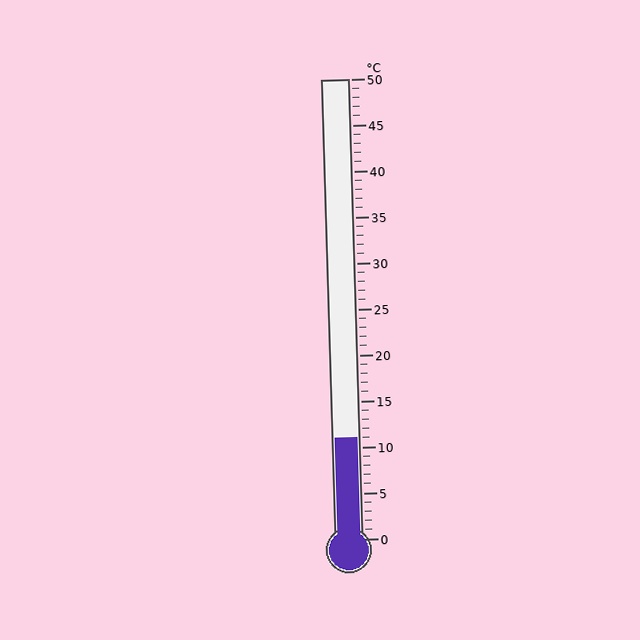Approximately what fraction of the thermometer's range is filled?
The thermometer is filled to approximately 20% of its range.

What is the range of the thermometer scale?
The thermometer scale ranges from 0°C to 50°C.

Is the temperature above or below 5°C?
The temperature is above 5°C.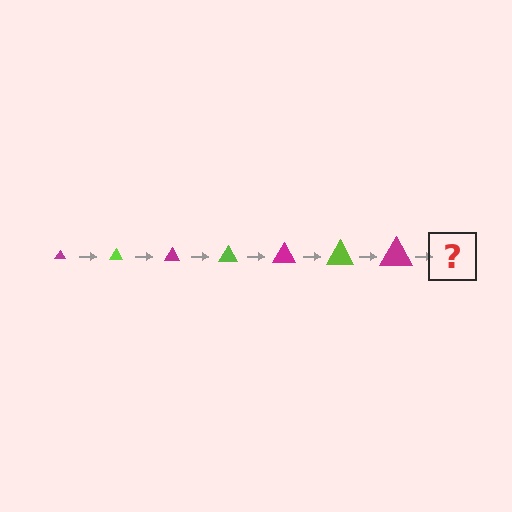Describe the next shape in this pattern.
It should be a lime triangle, larger than the previous one.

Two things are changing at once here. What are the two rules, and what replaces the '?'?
The two rules are that the triangle grows larger each step and the color cycles through magenta and lime. The '?' should be a lime triangle, larger than the previous one.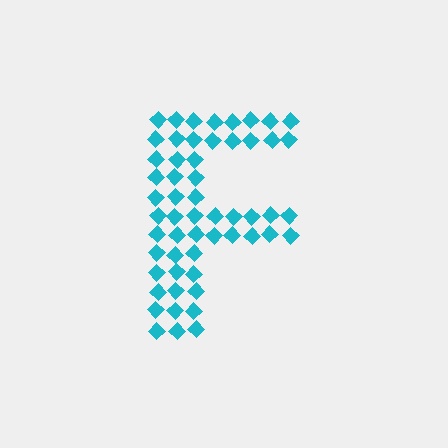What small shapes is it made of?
It is made of small diamonds.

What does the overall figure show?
The overall figure shows the letter F.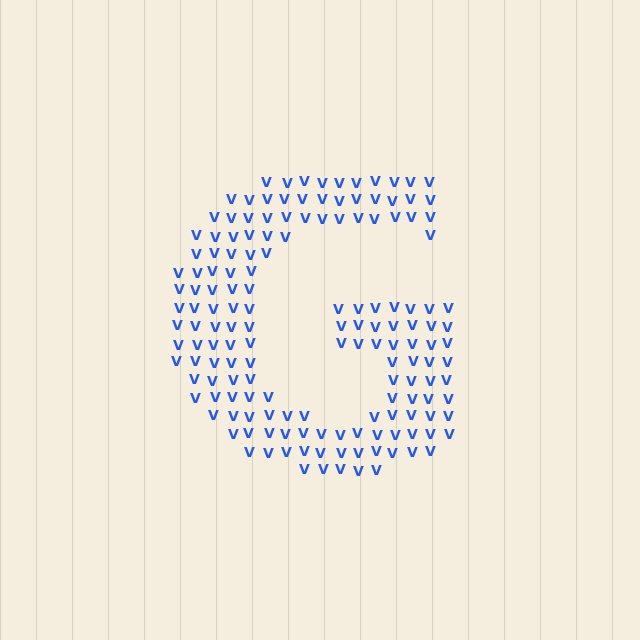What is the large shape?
The large shape is the letter G.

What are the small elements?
The small elements are letter V's.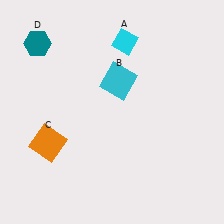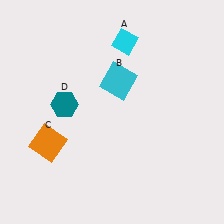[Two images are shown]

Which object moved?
The teal hexagon (D) moved down.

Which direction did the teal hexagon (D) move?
The teal hexagon (D) moved down.